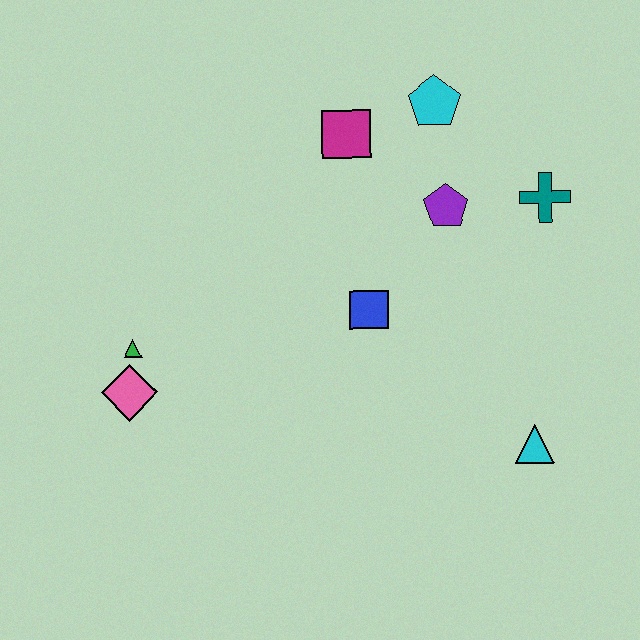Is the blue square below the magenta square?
Yes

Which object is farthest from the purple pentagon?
The pink diamond is farthest from the purple pentagon.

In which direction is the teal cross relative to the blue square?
The teal cross is to the right of the blue square.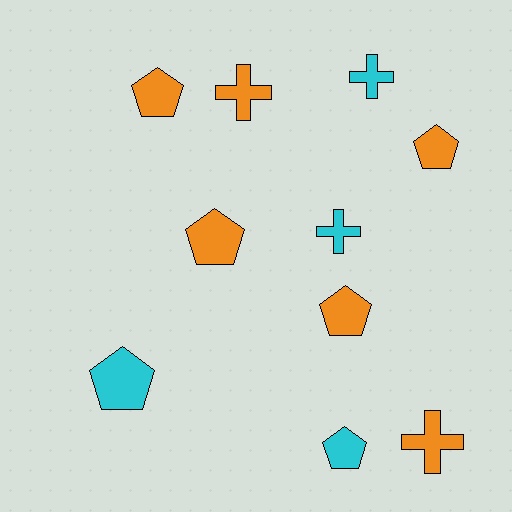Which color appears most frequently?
Orange, with 6 objects.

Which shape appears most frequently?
Pentagon, with 6 objects.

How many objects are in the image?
There are 10 objects.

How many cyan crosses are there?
There are 2 cyan crosses.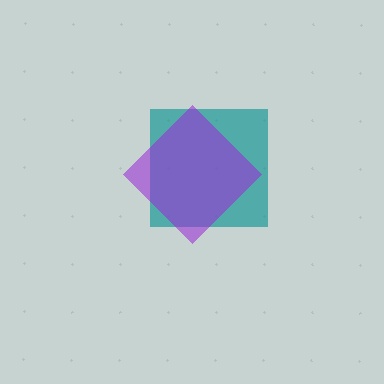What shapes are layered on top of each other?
The layered shapes are: a teal square, a purple diamond.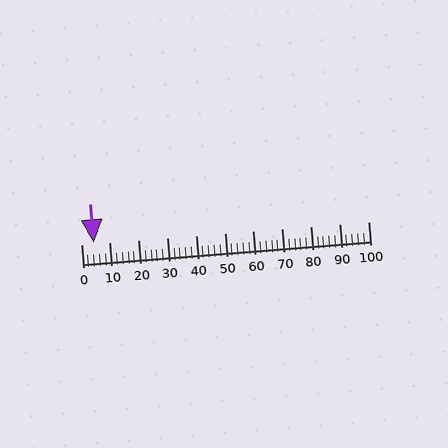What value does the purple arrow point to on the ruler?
The purple arrow points to approximately 4.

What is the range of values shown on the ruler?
The ruler shows values from 0 to 100.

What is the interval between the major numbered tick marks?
The major tick marks are spaced 10 units apart.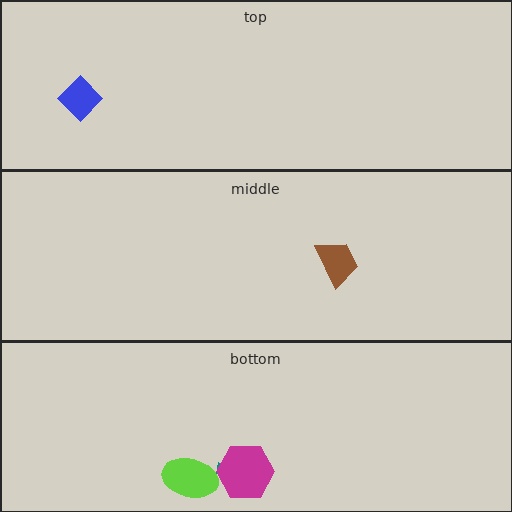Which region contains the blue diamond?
The top region.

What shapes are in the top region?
The blue diamond.